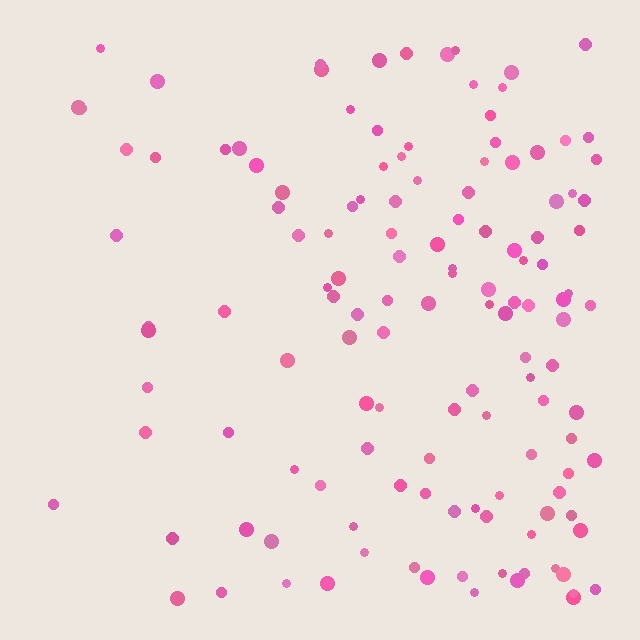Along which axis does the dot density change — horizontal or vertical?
Horizontal.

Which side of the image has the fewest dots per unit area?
The left.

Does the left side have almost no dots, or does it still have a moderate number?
Still a moderate number, just noticeably fewer than the right.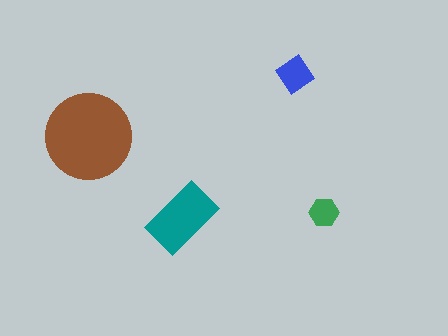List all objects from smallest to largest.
The green hexagon, the blue diamond, the teal rectangle, the brown circle.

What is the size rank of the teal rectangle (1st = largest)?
2nd.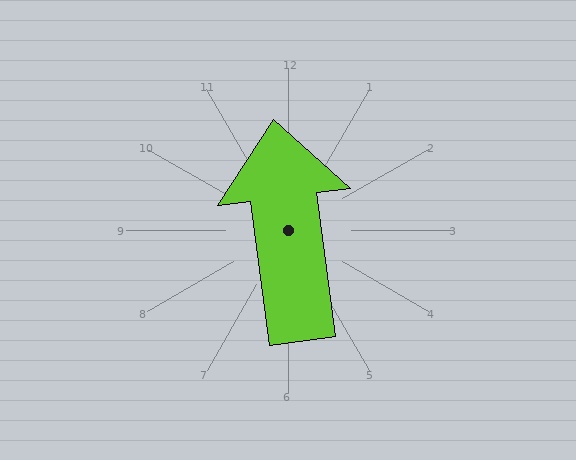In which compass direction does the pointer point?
North.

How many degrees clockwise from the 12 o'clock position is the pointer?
Approximately 353 degrees.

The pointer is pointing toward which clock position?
Roughly 12 o'clock.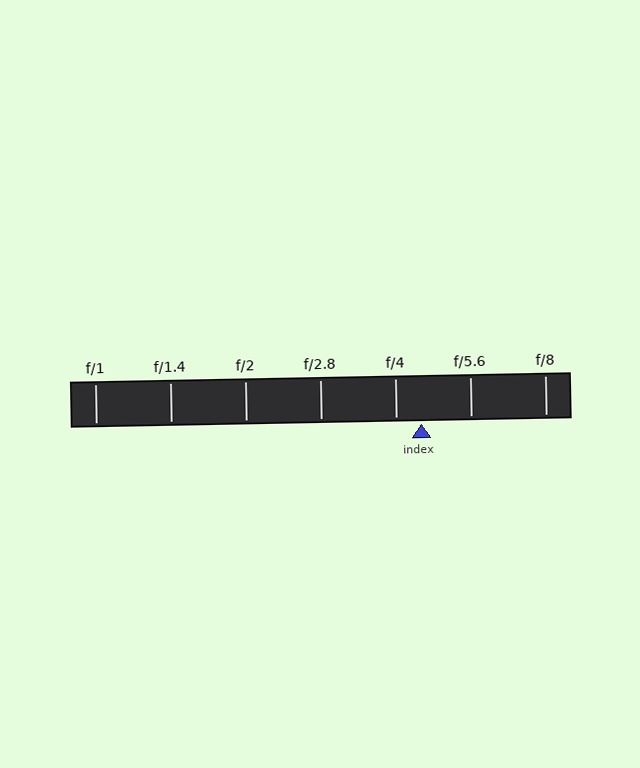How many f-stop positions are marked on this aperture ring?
There are 7 f-stop positions marked.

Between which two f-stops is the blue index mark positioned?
The index mark is between f/4 and f/5.6.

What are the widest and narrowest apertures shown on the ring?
The widest aperture shown is f/1 and the narrowest is f/8.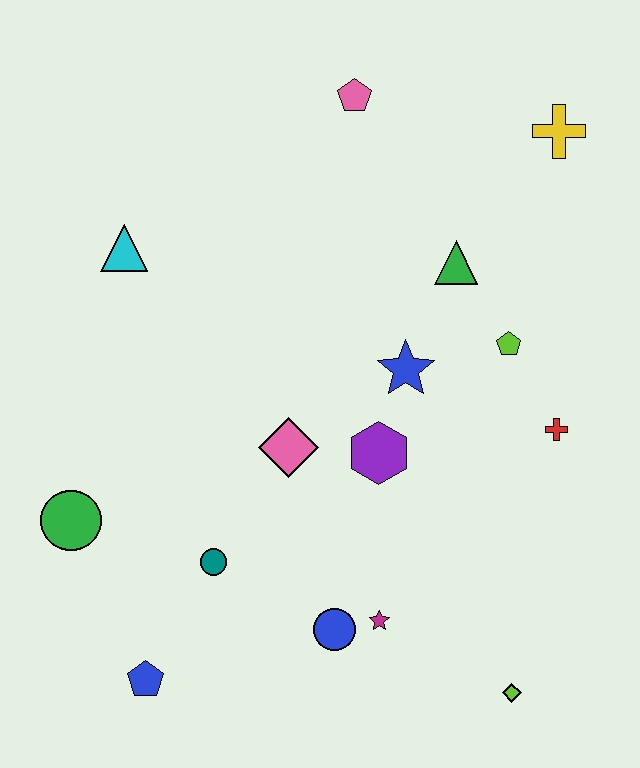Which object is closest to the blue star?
The purple hexagon is closest to the blue star.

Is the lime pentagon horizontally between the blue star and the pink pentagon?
No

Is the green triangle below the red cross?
No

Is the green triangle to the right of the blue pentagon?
Yes